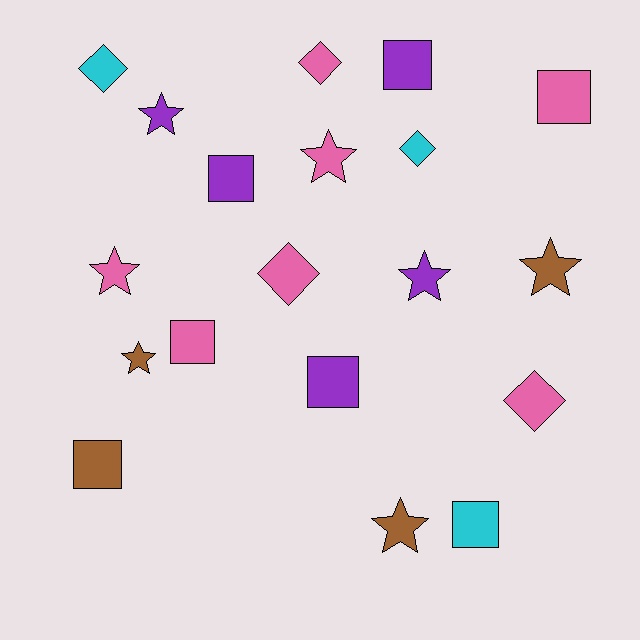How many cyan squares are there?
There is 1 cyan square.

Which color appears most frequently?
Pink, with 7 objects.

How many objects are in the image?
There are 19 objects.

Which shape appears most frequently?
Star, with 7 objects.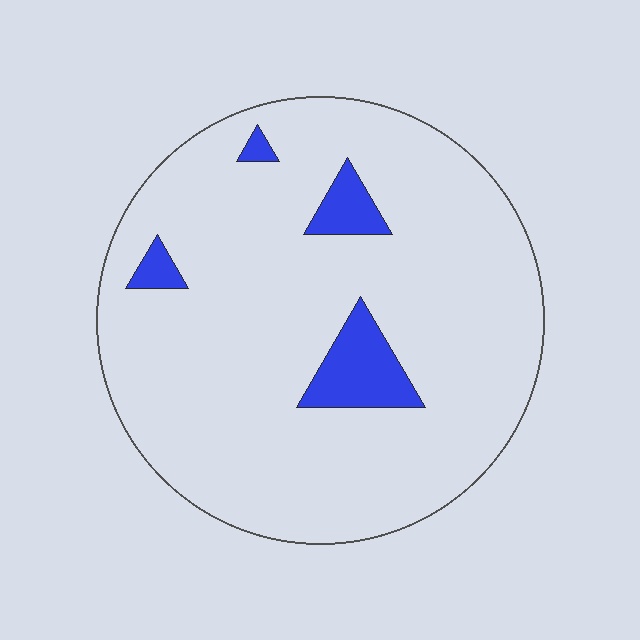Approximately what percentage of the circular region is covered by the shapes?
Approximately 10%.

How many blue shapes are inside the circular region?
4.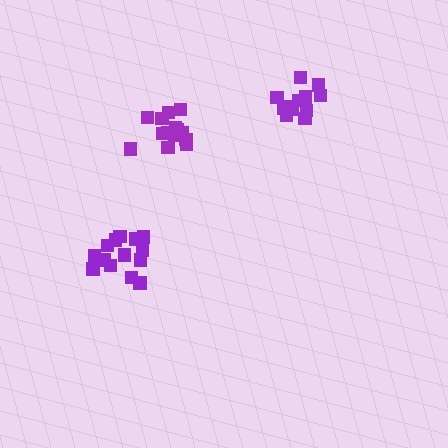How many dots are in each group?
Group 1: 15 dots, Group 2: 14 dots, Group 3: 14 dots (43 total).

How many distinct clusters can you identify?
There are 3 distinct clusters.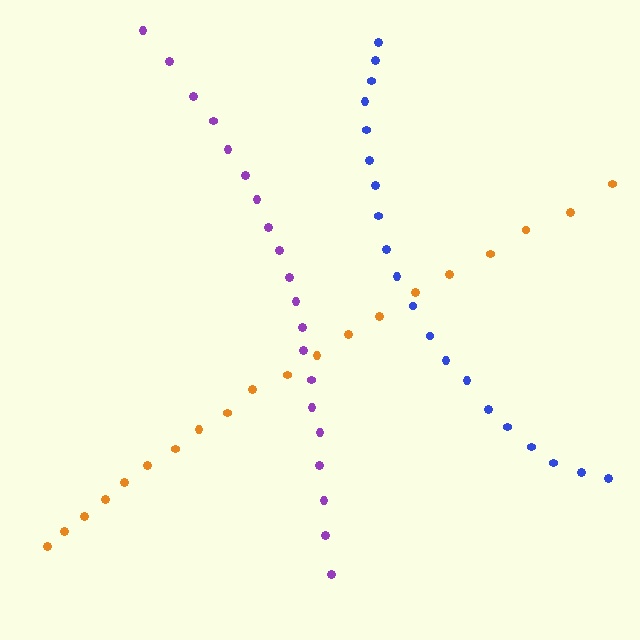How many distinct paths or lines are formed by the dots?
There are 3 distinct paths.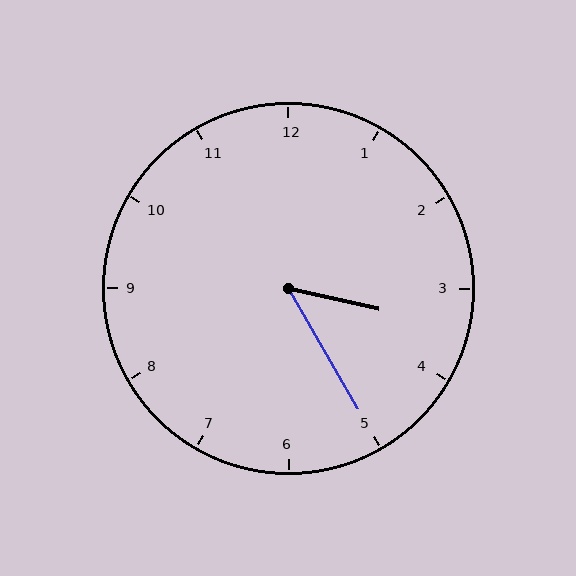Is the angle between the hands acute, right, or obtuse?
It is acute.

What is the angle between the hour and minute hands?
Approximately 48 degrees.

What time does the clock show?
3:25.